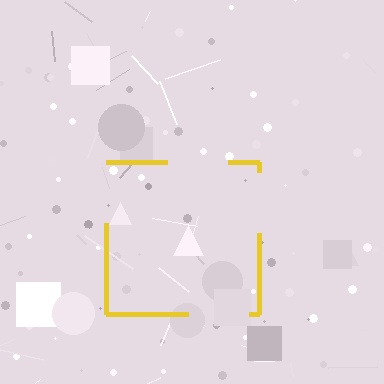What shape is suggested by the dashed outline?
The dashed outline suggests a square.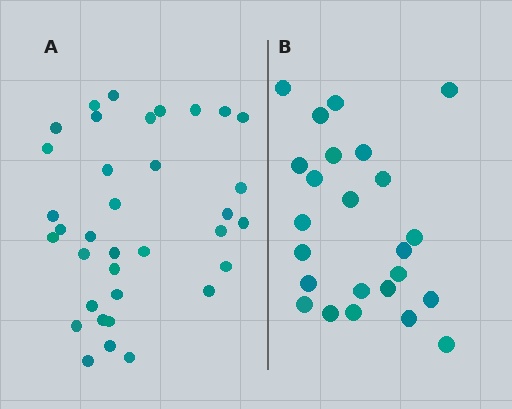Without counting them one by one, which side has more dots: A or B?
Region A (the left region) has more dots.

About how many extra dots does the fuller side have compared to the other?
Region A has roughly 12 or so more dots than region B.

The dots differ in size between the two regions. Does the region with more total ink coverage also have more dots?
No. Region B has more total ink coverage because its dots are larger, but region A actually contains more individual dots. Total area can be misleading — the number of items is what matters here.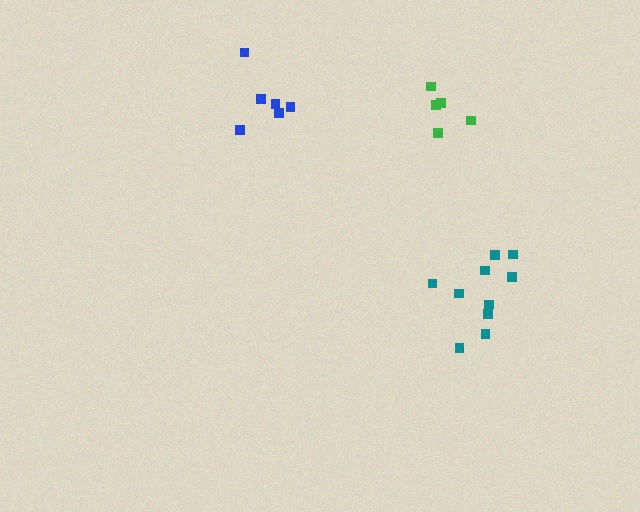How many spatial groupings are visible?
There are 3 spatial groupings.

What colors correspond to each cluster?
The clusters are colored: green, blue, teal.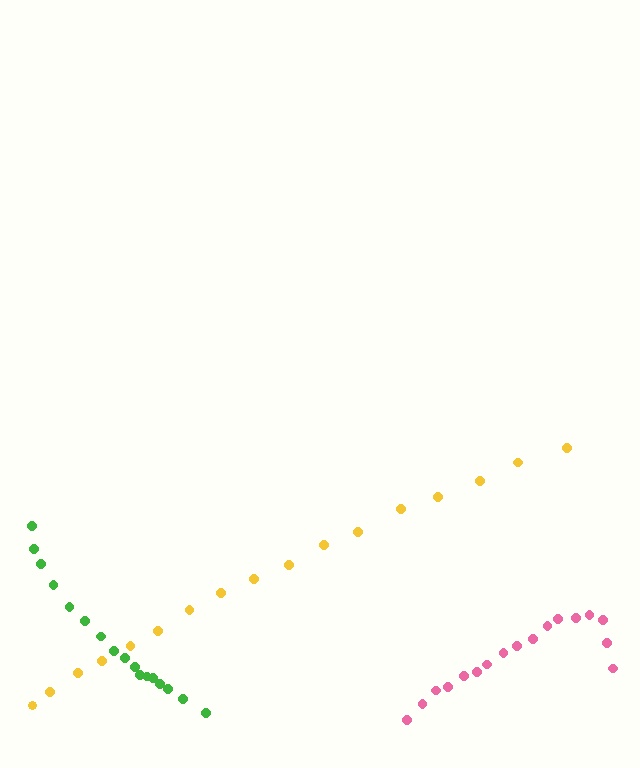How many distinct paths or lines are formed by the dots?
There are 3 distinct paths.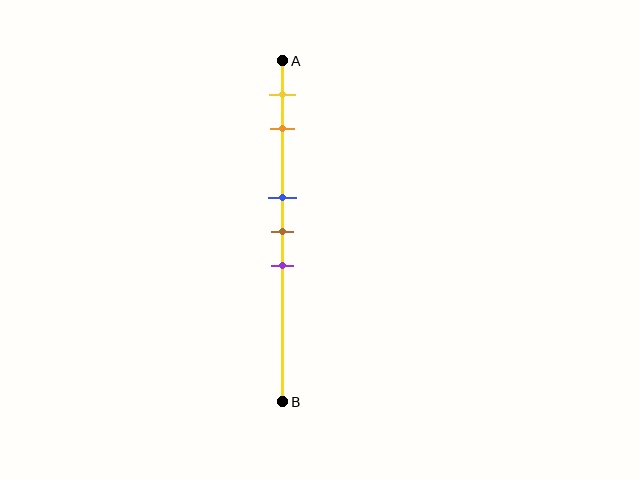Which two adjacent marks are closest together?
The blue and brown marks are the closest adjacent pair.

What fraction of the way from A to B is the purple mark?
The purple mark is approximately 60% (0.6) of the way from A to B.